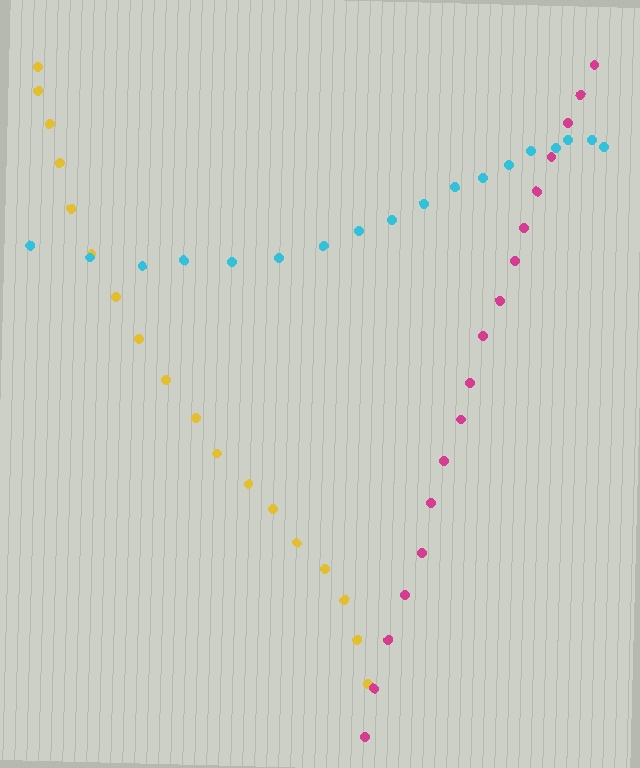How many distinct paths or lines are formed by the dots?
There are 3 distinct paths.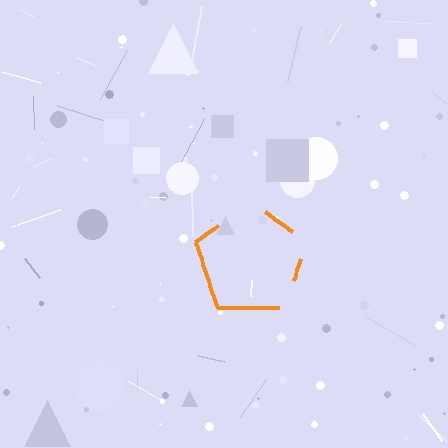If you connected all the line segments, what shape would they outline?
They would outline a pentagon.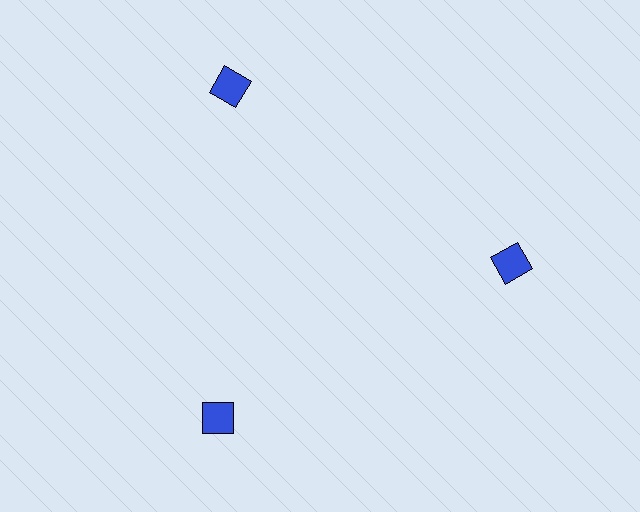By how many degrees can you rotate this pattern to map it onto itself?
The pattern maps onto itself every 120 degrees of rotation.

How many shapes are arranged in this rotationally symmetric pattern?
There are 3 shapes, arranged in 3 groups of 1.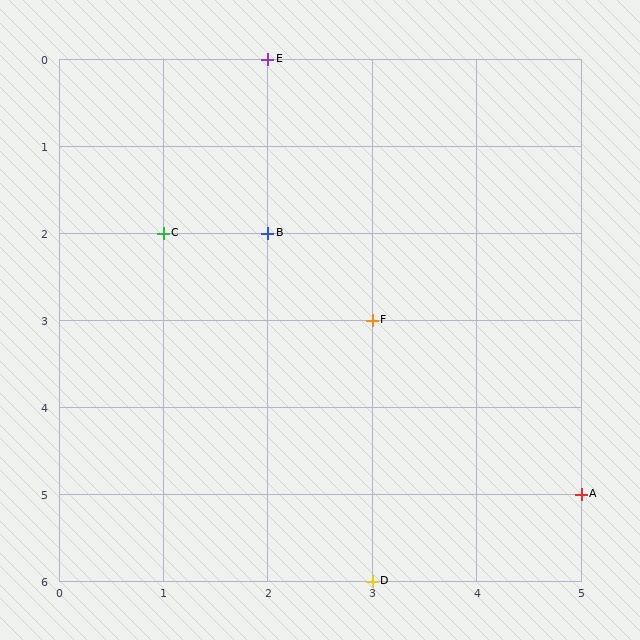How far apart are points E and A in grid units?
Points E and A are 3 columns and 5 rows apart (about 5.8 grid units diagonally).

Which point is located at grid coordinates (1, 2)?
Point C is at (1, 2).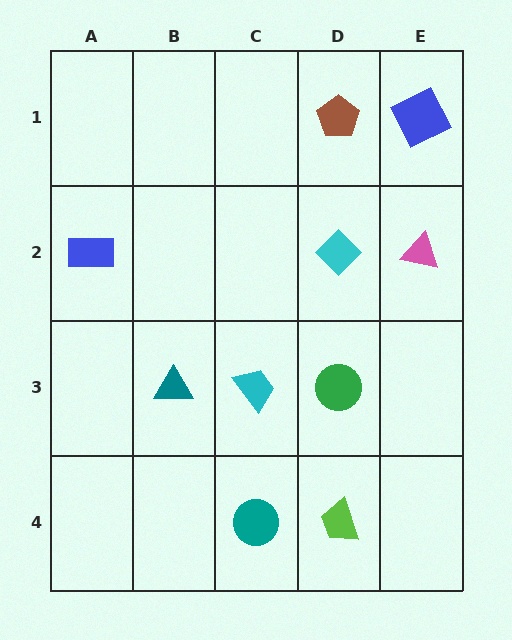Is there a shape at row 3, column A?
No, that cell is empty.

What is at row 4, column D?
A lime trapezoid.